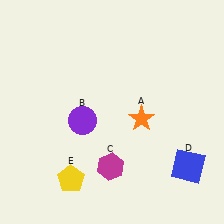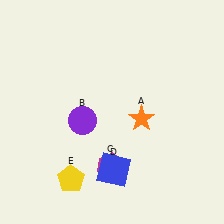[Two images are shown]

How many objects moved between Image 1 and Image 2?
1 object moved between the two images.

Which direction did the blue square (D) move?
The blue square (D) moved left.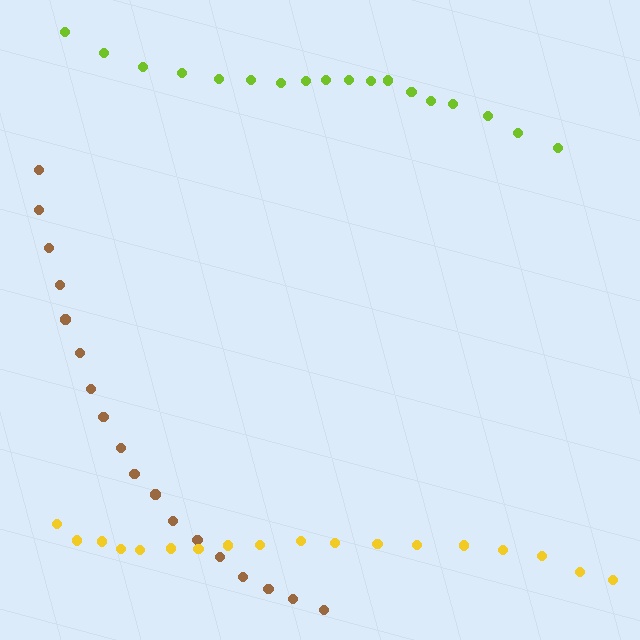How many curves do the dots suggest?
There are 3 distinct paths.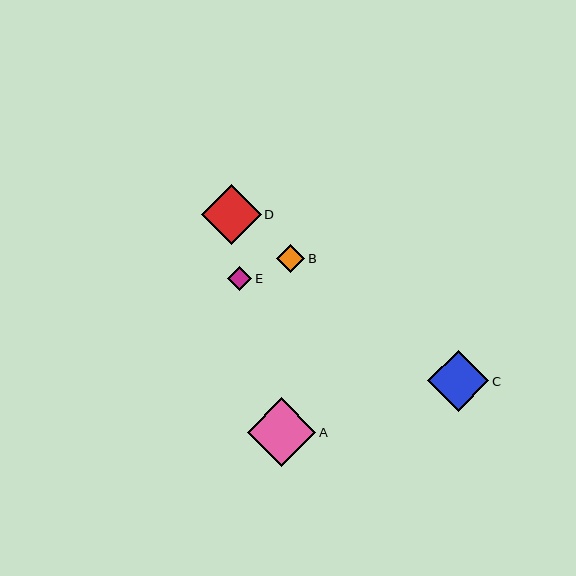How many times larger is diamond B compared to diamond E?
Diamond B is approximately 1.2 times the size of diamond E.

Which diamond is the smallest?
Diamond E is the smallest with a size of approximately 24 pixels.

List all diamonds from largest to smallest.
From largest to smallest: A, C, D, B, E.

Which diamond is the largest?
Diamond A is the largest with a size of approximately 68 pixels.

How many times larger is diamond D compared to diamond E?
Diamond D is approximately 2.5 times the size of diamond E.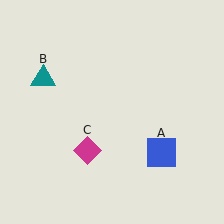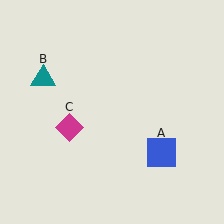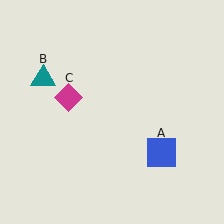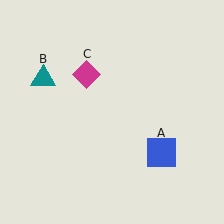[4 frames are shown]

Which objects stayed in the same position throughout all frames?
Blue square (object A) and teal triangle (object B) remained stationary.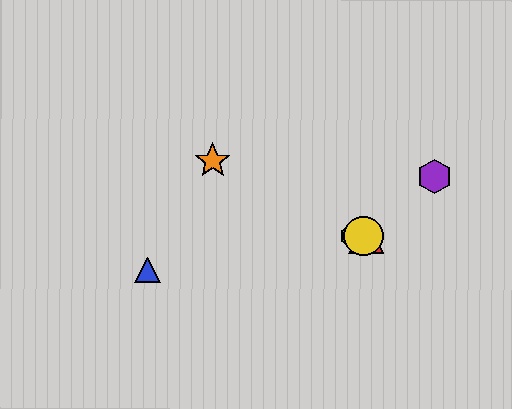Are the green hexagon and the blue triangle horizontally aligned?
No, the green hexagon is at y≈235 and the blue triangle is at y≈270.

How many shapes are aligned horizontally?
3 shapes (the red triangle, the green hexagon, the yellow circle) are aligned horizontally.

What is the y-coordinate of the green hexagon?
The green hexagon is at y≈235.